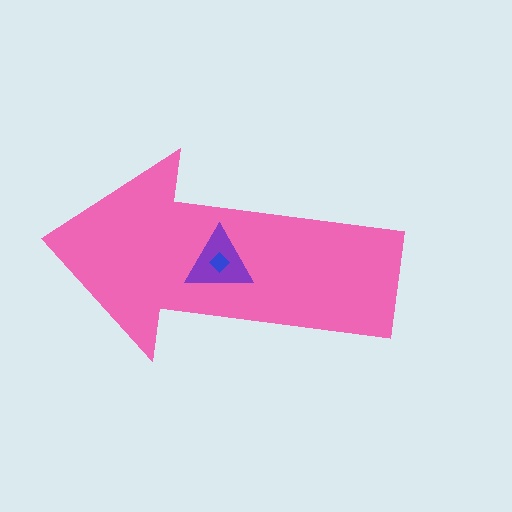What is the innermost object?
The blue diamond.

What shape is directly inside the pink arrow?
The purple triangle.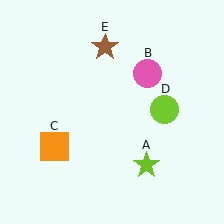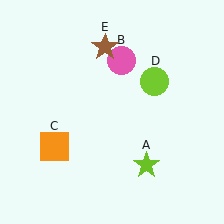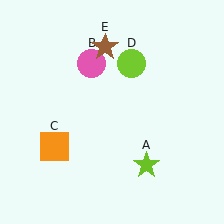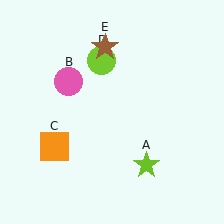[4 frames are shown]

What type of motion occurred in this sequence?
The pink circle (object B), lime circle (object D) rotated counterclockwise around the center of the scene.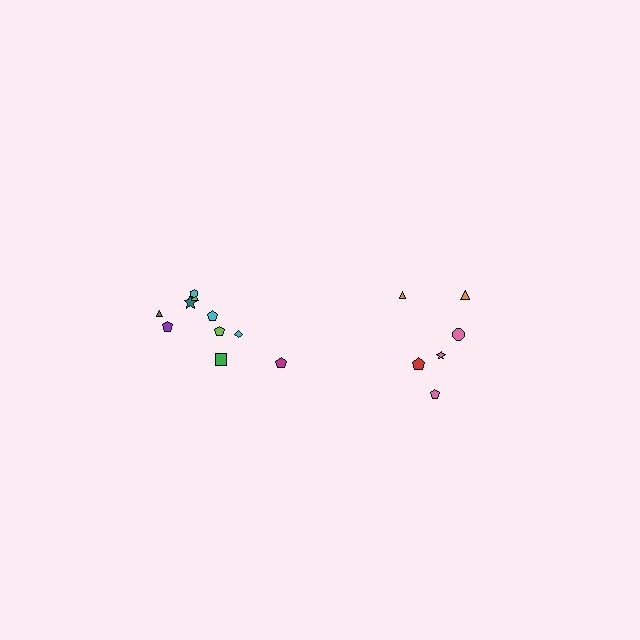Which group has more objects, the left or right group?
The left group.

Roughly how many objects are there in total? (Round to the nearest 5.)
Roughly 15 objects in total.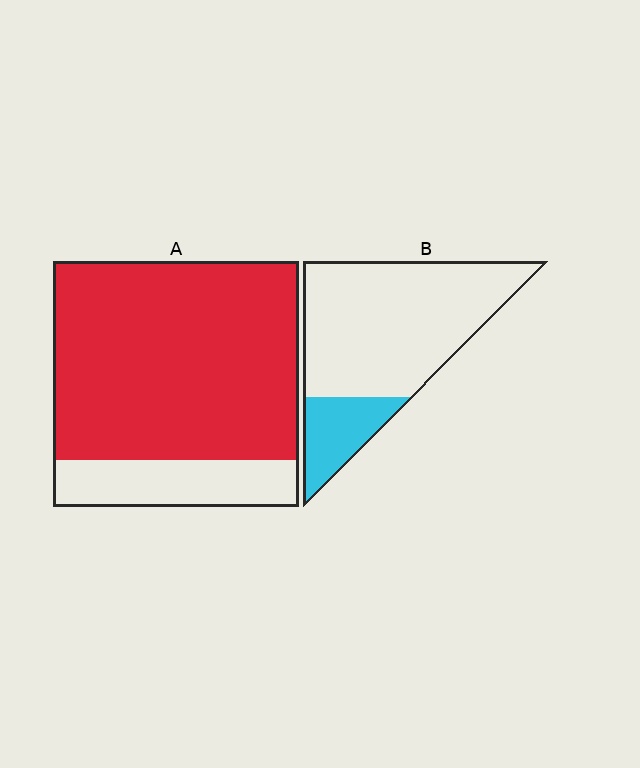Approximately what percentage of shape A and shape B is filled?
A is approximately 80% and B is approximately 20%.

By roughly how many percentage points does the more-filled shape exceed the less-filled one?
By roughly 60 percentage points (A over B).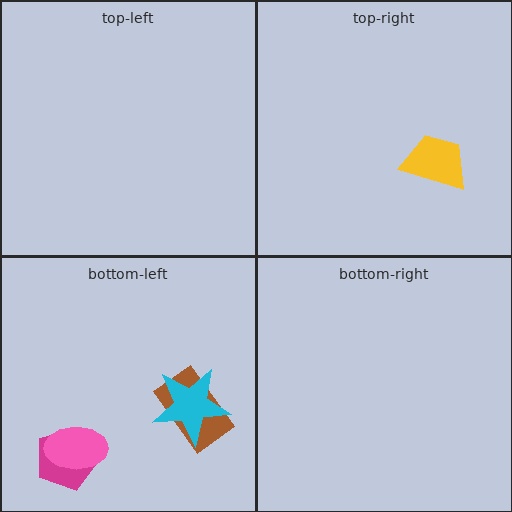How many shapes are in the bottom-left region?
4.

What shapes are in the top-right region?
The yellow trapezoid.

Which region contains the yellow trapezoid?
The top-right region.